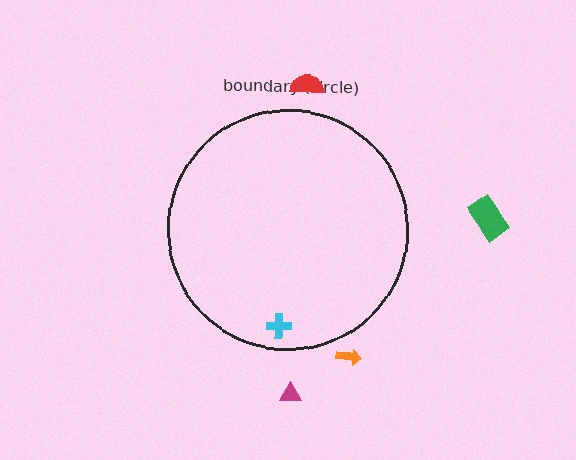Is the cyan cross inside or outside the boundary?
Inside.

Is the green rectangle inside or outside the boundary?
Outside.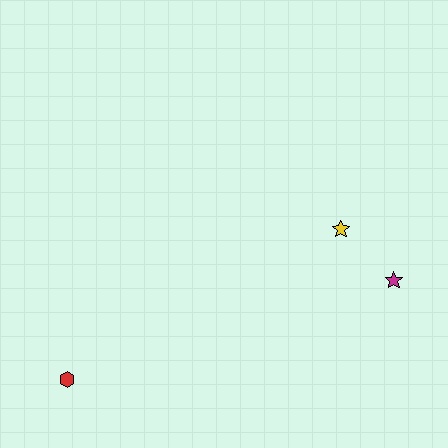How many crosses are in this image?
There are no crosses.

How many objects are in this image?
There are 3 objects.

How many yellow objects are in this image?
There is 1 yellow object.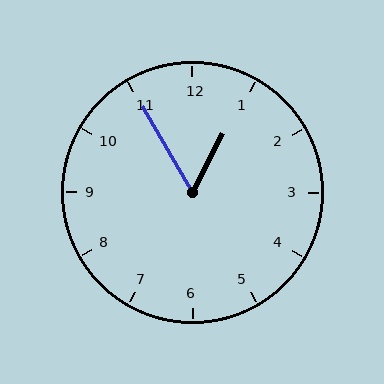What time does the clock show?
12:55.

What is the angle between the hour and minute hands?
Approximately 58 degrees.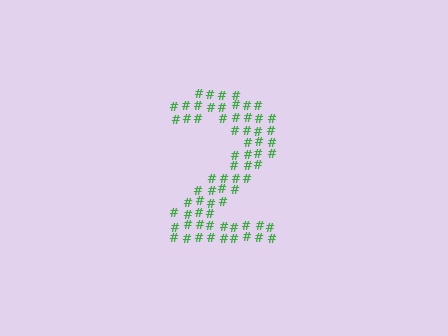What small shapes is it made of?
It is made of small hash symbols.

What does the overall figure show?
The overall figure shows the digit 2.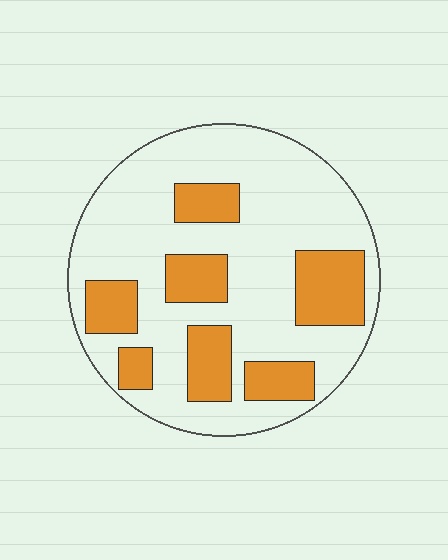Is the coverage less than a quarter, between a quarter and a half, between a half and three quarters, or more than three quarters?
Between a quarter and a half.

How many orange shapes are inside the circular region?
7.